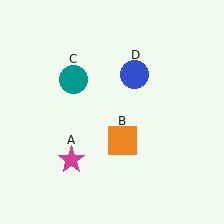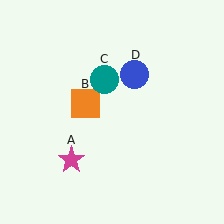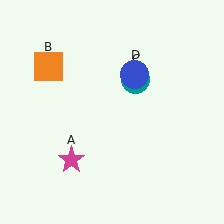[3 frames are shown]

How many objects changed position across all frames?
2 objects changed position: orange square (object B), teal circle (object C).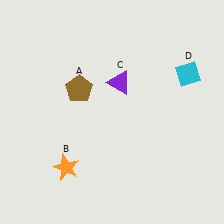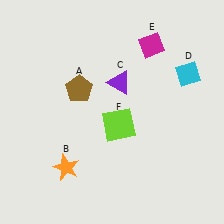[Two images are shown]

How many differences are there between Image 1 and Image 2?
There are 2 differences between the two images.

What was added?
A magenta diamond (E), a lime square (F) were added in Image 2.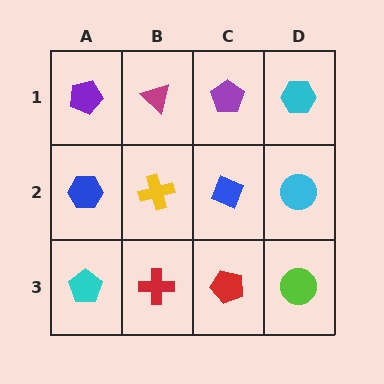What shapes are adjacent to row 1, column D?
A cyan circle (row 2, column D), a purple pentagon (row 1, column C).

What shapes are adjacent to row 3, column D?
A cyan circle (row 2, column D), a red pentagon (row 3, column C).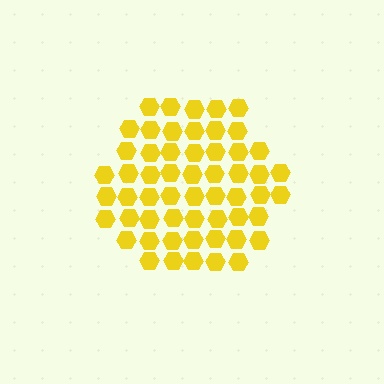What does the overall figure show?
The overall figure shows a hexagon.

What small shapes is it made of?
It is made of small hexagons.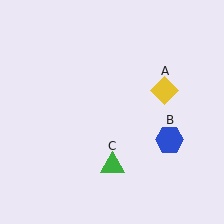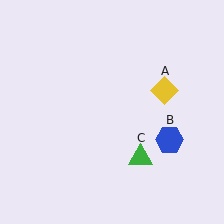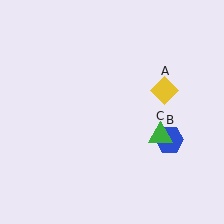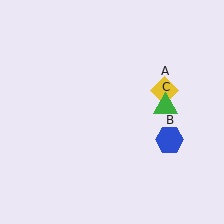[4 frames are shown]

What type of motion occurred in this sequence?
The green triangle (object C) rotated counterclockwise around the center of the scene.